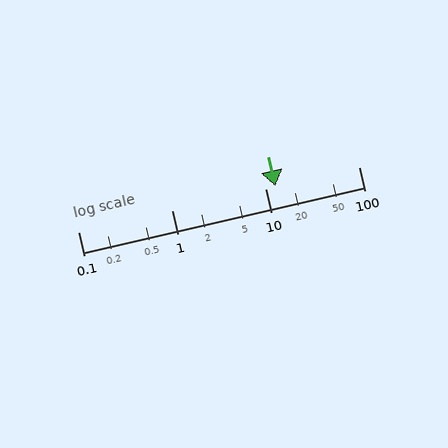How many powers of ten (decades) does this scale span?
The scale spans 3 decades, from 0.1 to 100.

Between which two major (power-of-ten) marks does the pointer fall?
The pointer is between 10 and 100.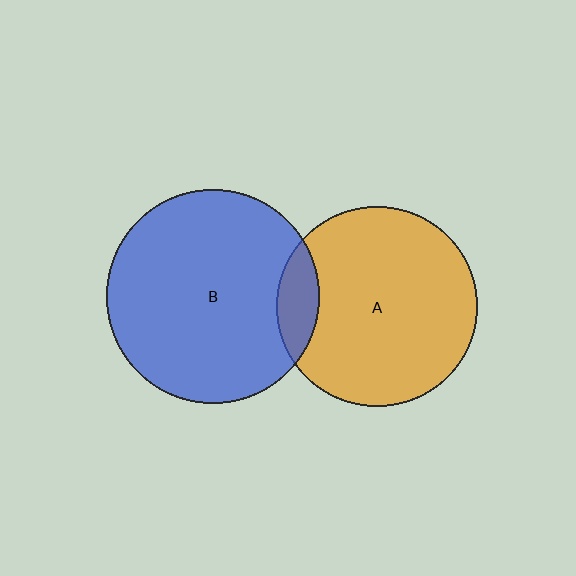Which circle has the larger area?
Circle B (blue).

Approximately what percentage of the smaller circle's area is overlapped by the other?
Approximately 10%.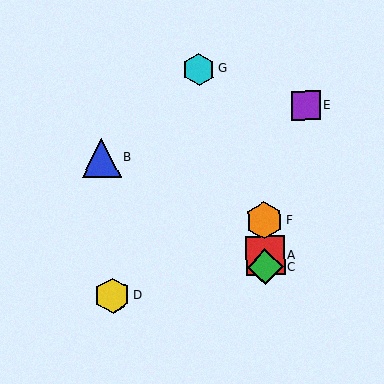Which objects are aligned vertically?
Objects A, C, F are aligned vertically.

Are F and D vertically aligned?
No, F is at x≈264 and D is at x≈112.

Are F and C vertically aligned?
Yes, both are at x≈264.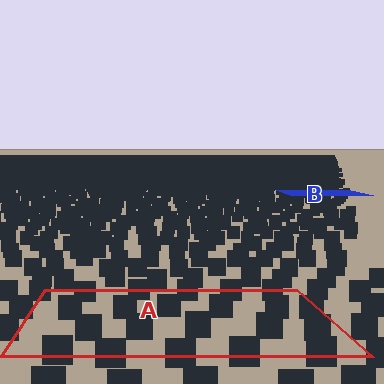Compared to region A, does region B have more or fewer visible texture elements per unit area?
Region B has more texture elements per unit area — they are packed more densely because it is farther away.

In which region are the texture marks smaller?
The texture marks are smaller in region B, because it is farther away.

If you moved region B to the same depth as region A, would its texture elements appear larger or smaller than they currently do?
They would appear larger. At a closer depth, the same texture elements are projected at a bigger on-screen size.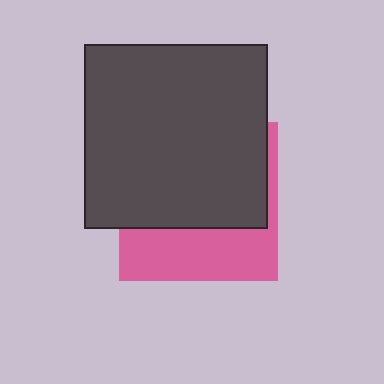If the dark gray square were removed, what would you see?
You would see the complete pink square.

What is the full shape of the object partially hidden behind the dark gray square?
The partially hidden object is a pink square.